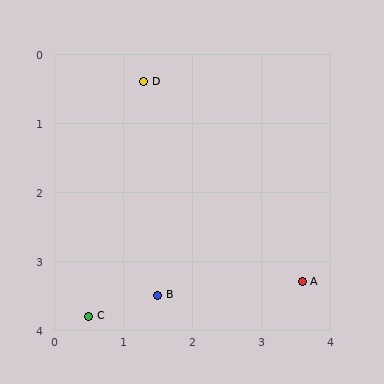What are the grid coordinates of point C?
Point C is at approximately (0.5, 3.8).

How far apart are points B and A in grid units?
Points B and A are about 2.1 grid units apart.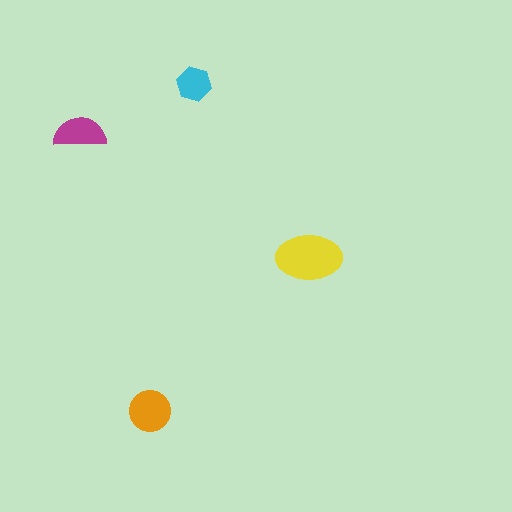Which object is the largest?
The yellow ellipse.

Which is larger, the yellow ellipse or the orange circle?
The yellow ellipse.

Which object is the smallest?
The cyan hexagon.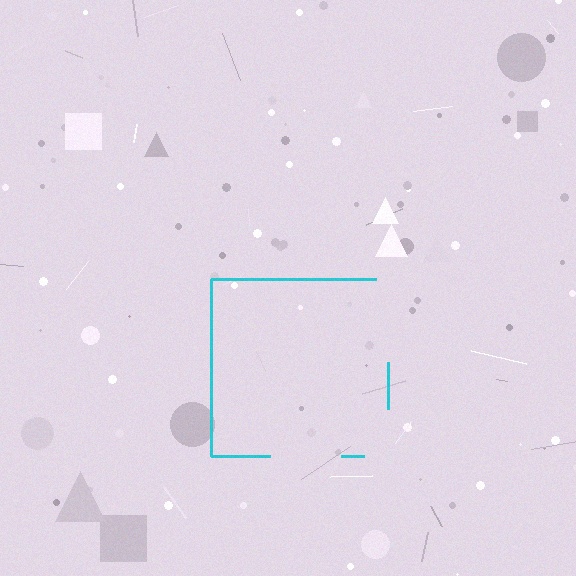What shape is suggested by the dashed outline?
The dashed outline suggests a square.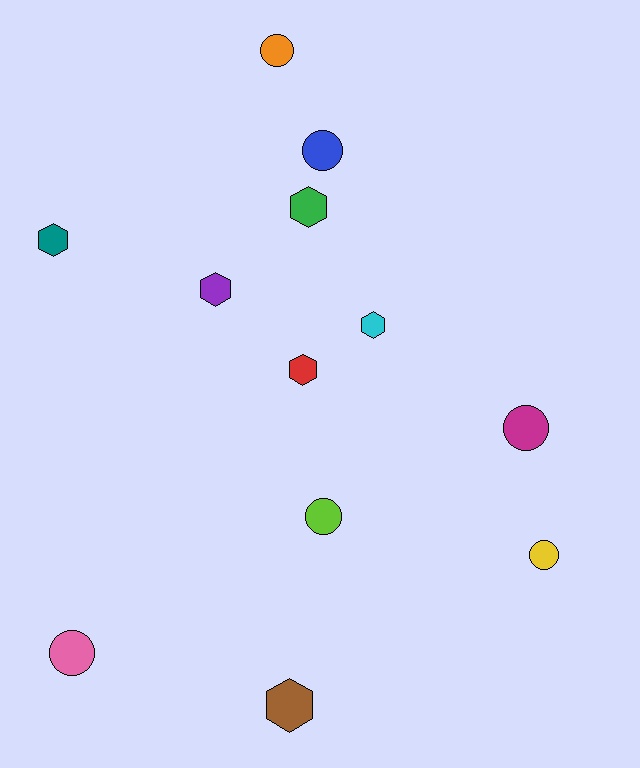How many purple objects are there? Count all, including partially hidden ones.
There is 1 purple object.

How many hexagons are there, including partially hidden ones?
There are 6 hexagons.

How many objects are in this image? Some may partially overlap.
There are 12 objects.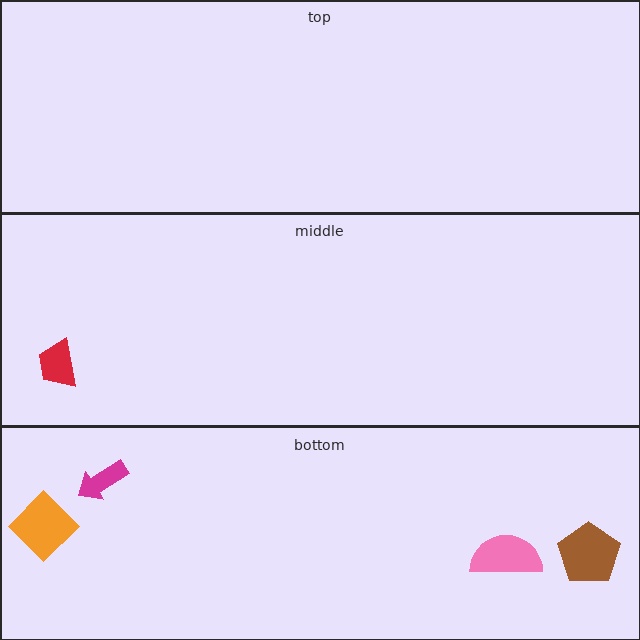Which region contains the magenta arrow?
The bottom region.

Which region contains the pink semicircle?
The bottom region.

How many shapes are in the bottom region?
4.